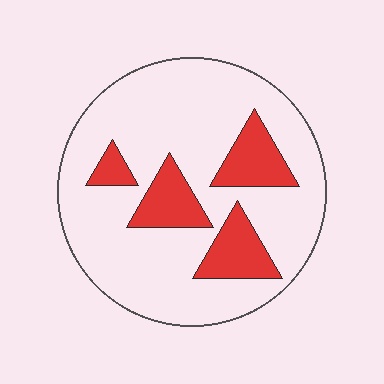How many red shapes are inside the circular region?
4.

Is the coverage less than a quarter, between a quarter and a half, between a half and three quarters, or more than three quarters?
Less than a quarter.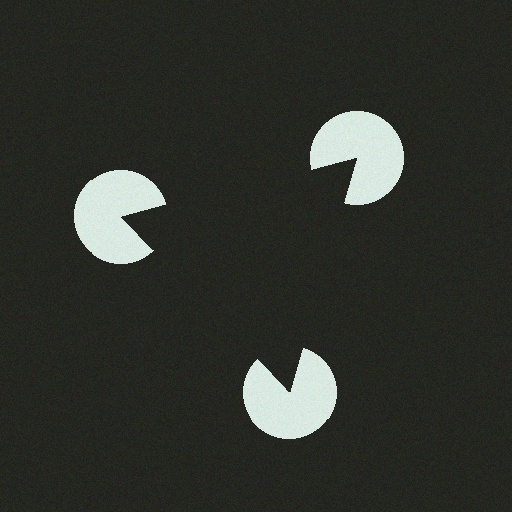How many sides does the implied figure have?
3 sides.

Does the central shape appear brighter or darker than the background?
It typically appears slightly darker than the background, even though no actual brightness change is drawn.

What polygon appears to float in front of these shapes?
An illusory triangle — its edges are inferred from the aligned wedge cuts in the pac-man discs, not physically drawn.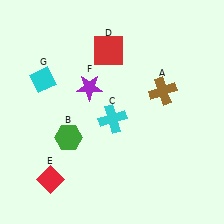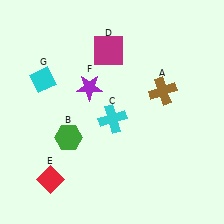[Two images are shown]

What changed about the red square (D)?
In Image 1, D is red. In Image 2, it changed to magenta.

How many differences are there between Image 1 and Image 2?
There is 1 difference between the two images.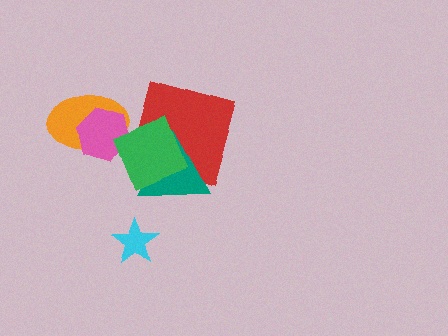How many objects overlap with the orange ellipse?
2 objects overlap with the orange ellipse.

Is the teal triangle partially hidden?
Yes, it is partially covered by another shape.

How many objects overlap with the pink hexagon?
2 objects overlap with the pink hexagon.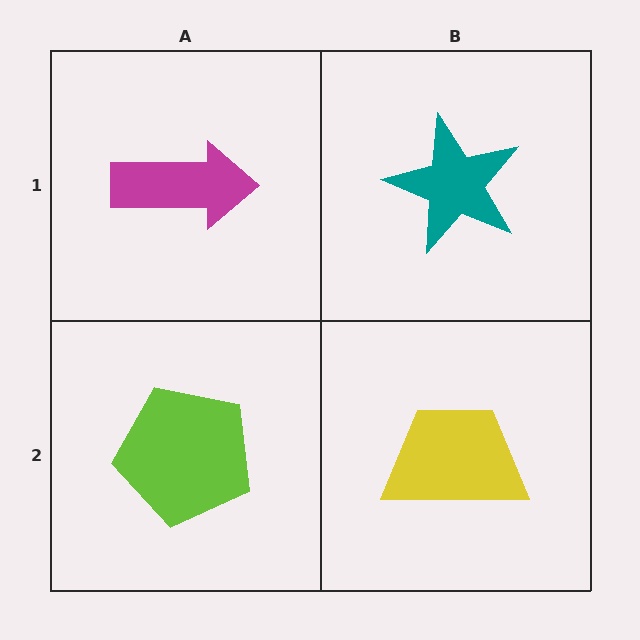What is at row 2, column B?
A yellow trapezoid.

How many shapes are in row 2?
2 shapes.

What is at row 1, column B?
A teal star.